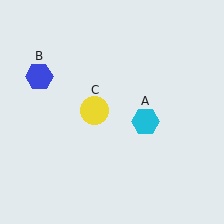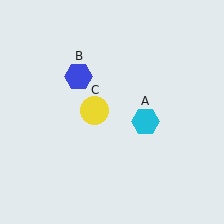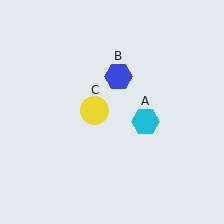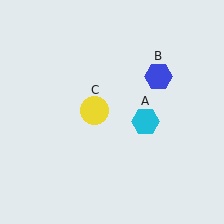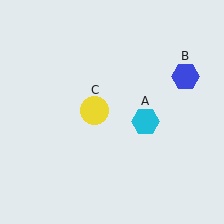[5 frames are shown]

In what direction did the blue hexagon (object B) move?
The blue hexagon (object B) moved right.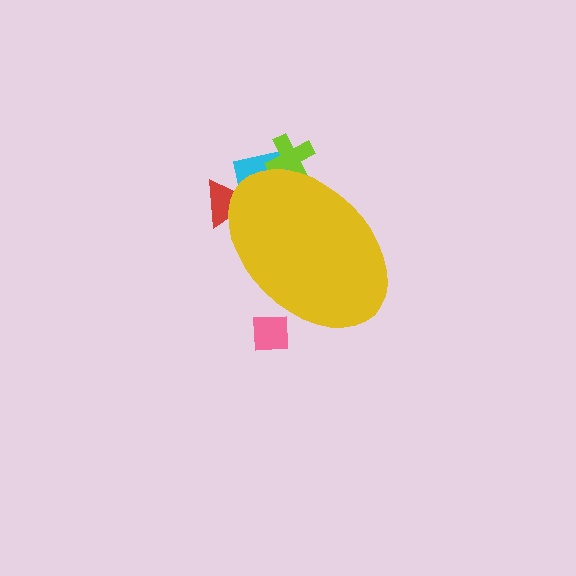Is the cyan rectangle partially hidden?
Yes, the cyan rectangle is partially hidden behind the yellow ellipse.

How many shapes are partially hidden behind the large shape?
4 shapes are partially hidden.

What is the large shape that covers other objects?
A yellow ellipse.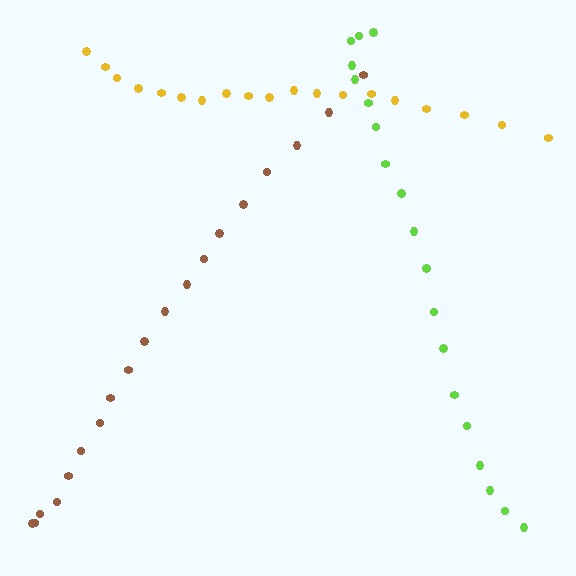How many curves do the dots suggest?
There are 3 distinct paths.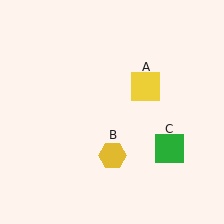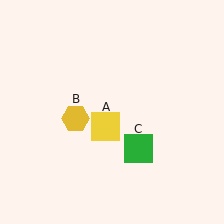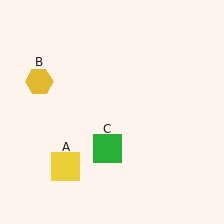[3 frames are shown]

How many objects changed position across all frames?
3 objects changed position: yellow square (object A), yellow hexagon (object B), green square (object C).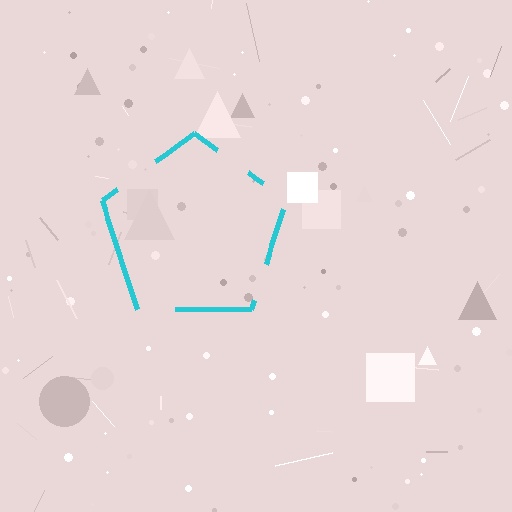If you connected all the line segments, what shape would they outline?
They would outline a pentagon.